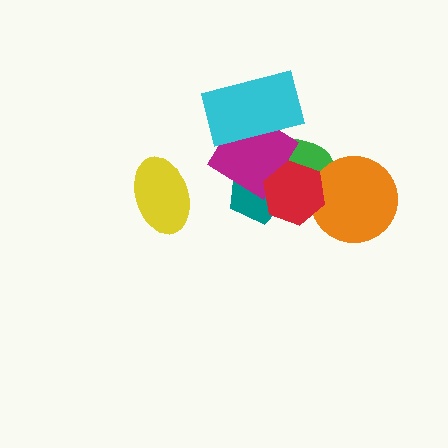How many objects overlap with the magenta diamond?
4 objects overlap with the magenta diamond.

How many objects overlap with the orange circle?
2 objects overlap with the orange circle.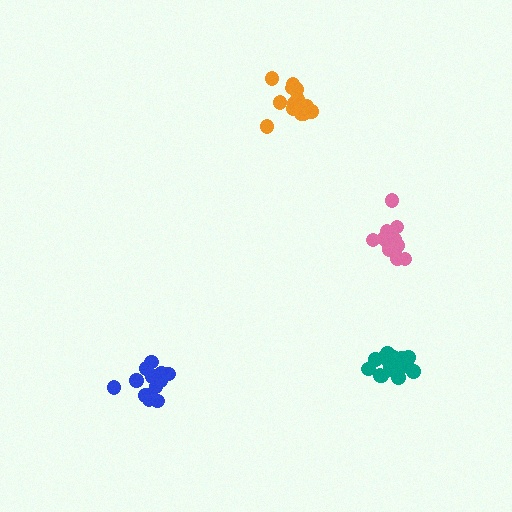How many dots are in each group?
Group 1: 16 dots, Group 2: 15 dots, Group 3: 14 dots, Group 4: 16 dots (61 total).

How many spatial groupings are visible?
There are 4 spatial groupings.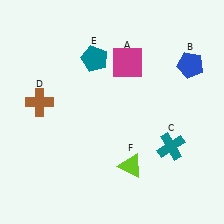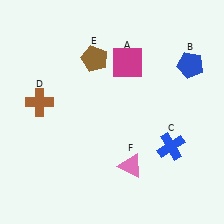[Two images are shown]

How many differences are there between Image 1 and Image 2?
There are 3 differences between the two images.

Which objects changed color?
C changed from teal to blue. E changed from teal to brown. F changed from lime to pink.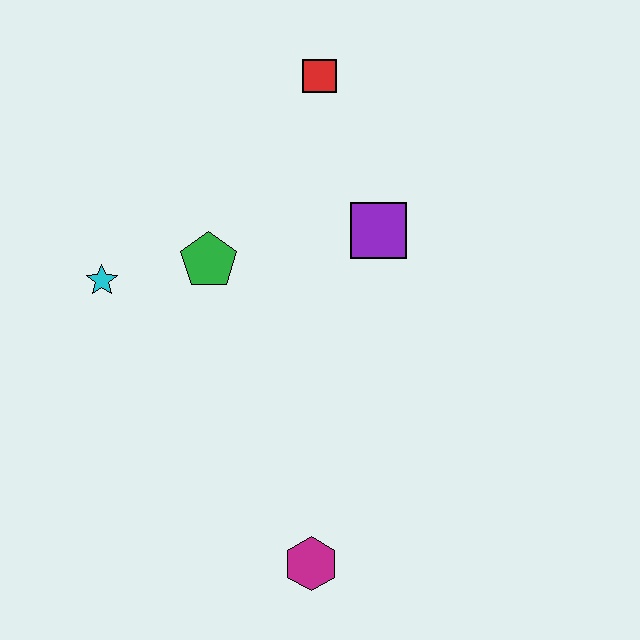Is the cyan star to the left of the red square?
Yes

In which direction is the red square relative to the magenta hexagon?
The red square is above the magenta hexagon.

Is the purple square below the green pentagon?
No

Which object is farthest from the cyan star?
The magenta hexagon is farthest from the cyan star.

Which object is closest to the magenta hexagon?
The green pentagon is closest to the magenta hexagon.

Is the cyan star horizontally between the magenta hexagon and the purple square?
No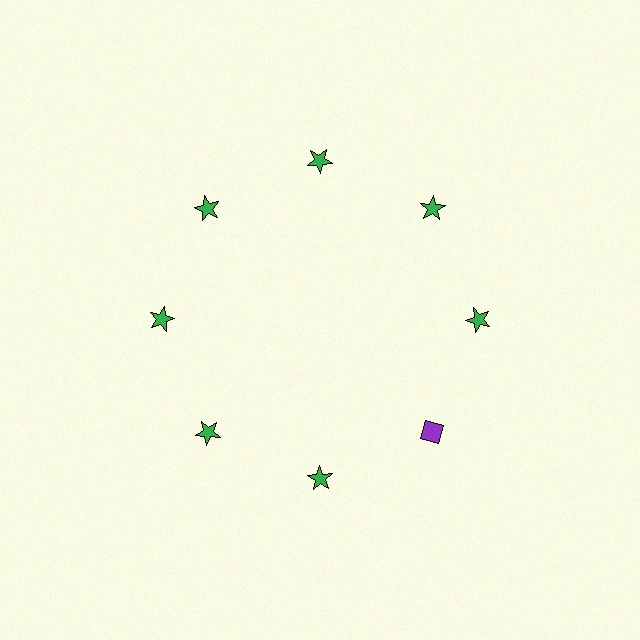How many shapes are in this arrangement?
There are 8 shapes arranged in a ring pattern.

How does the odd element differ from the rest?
It differs in both color (purple instead of green) and shape (diamond instead of star).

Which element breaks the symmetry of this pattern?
The purple diamond at roughly the 4 o'clock position breaks the symmetry. All other shapes are green stars.